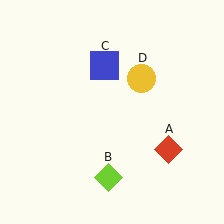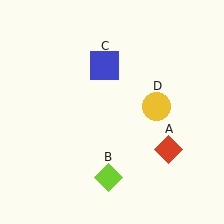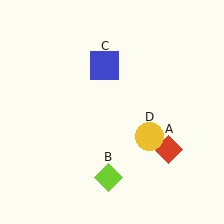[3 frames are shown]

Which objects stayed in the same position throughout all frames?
Red diamond (object A) and lime diamond (object B) and blue square (object C) remained stationary.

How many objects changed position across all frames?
1 object changed position: yellow circle (object D).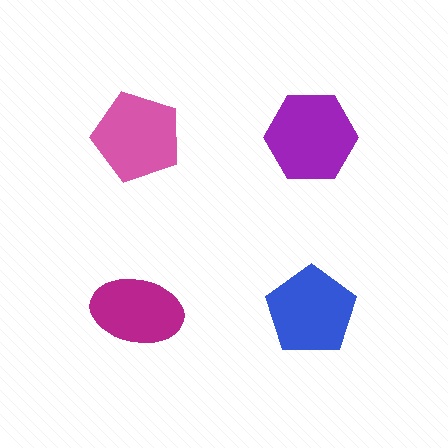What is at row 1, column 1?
A pink pentagon.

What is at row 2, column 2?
A blue pentagon.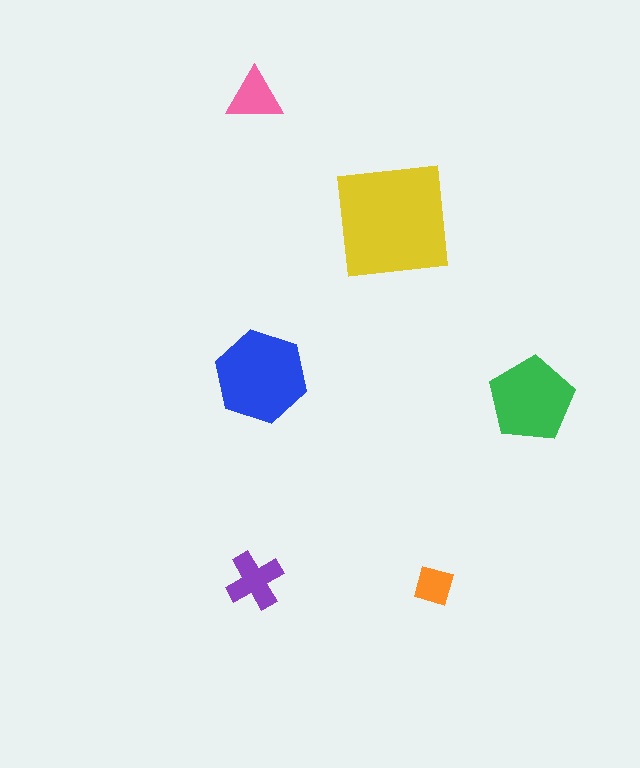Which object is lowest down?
The orange diamond is bottommost.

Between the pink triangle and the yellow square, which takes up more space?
The yellow square.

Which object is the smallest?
The orange diamond.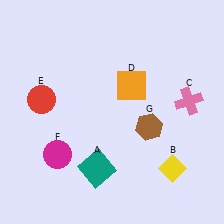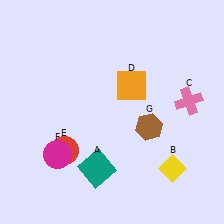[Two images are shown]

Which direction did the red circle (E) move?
The red circle (E) moved down.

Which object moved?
The red circle (E) moved down.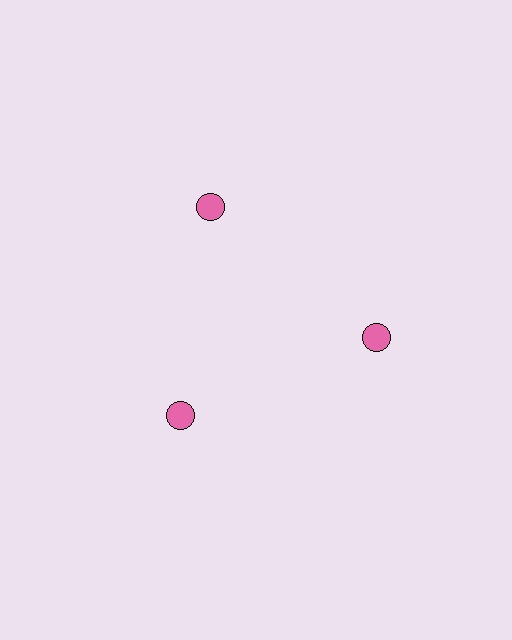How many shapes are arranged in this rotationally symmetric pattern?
There are 3 shapes, arranged in 3 groups of 1.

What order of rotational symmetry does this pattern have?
This pattern has 3-fold rotational symmetry.